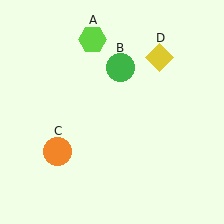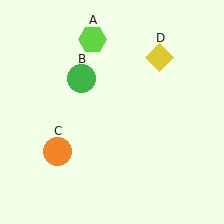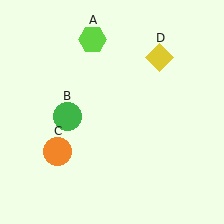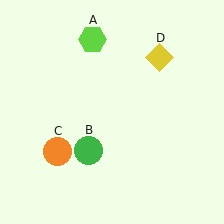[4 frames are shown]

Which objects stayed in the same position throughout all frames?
Lime hexagon (object A) and orange circle (object C) and yellow diamond (object D) remained stationary.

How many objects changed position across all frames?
1 object changed position: green circle (object B).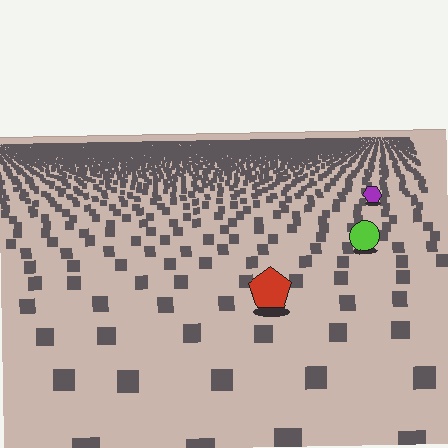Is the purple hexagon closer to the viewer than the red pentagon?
No. The red pentagon is closer — you can tell from the texture gradient: the ground texture is coarser near it.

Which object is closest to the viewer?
The red pentagon is closest. The texture marks near it are larger and more spread out.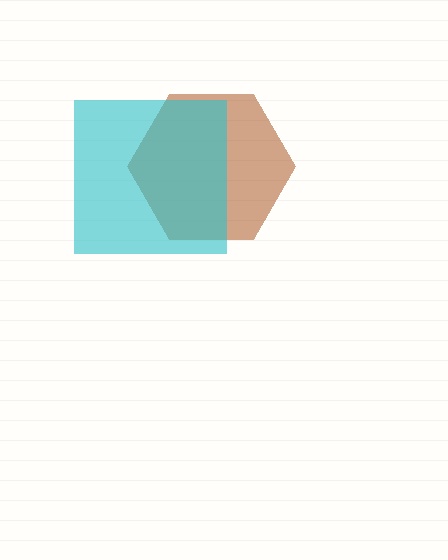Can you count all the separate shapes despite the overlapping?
Yes, there are 2 separate shapes.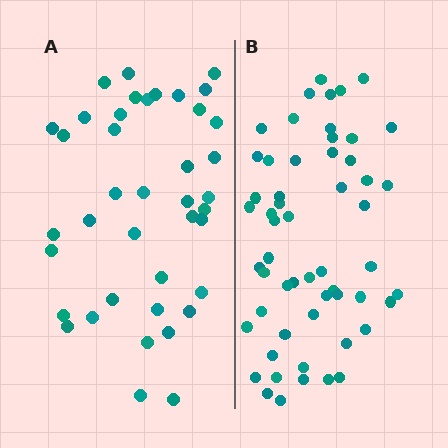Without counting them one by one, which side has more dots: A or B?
Region B (the right region) has more dots.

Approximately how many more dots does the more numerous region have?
Region B has approximately 15 more dots than region A.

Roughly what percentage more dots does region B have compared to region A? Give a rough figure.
About 40% more.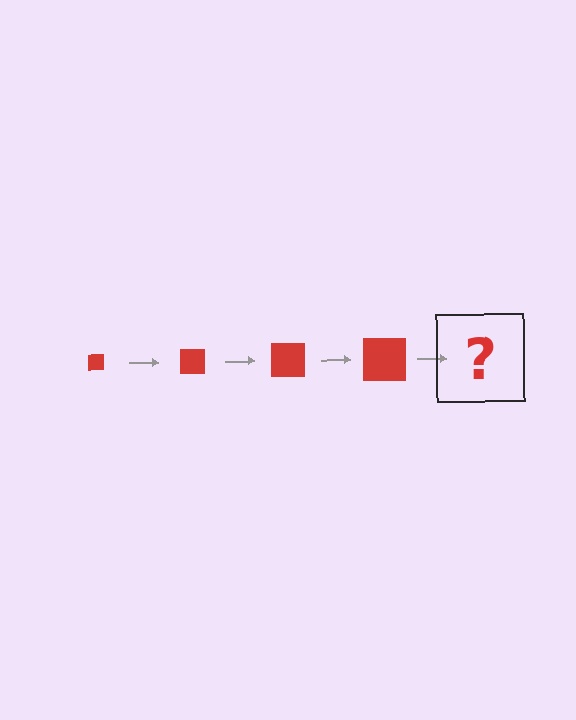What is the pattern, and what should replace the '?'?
The pattern is that the square gets progressively larger each step. The '?' should be a red square, larger than the previous one.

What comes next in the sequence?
The next element should be a red square, larger than the previous one.